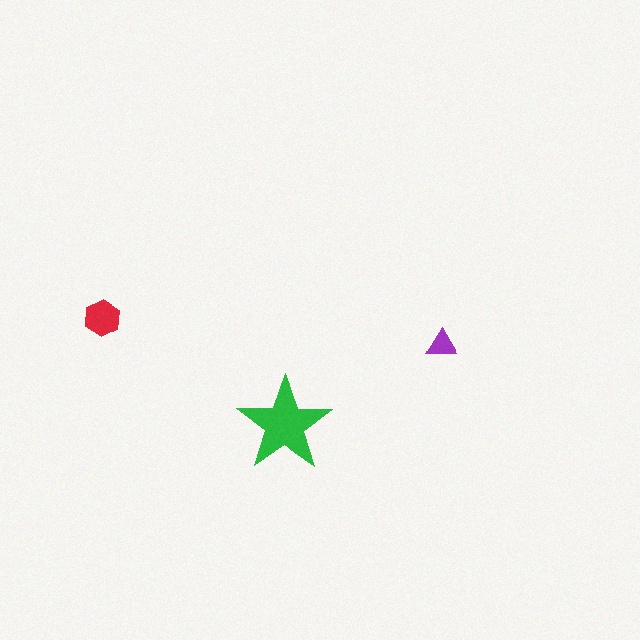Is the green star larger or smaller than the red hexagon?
Larger.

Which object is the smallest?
The purple triangle.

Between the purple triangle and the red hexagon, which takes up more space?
The red hexagon.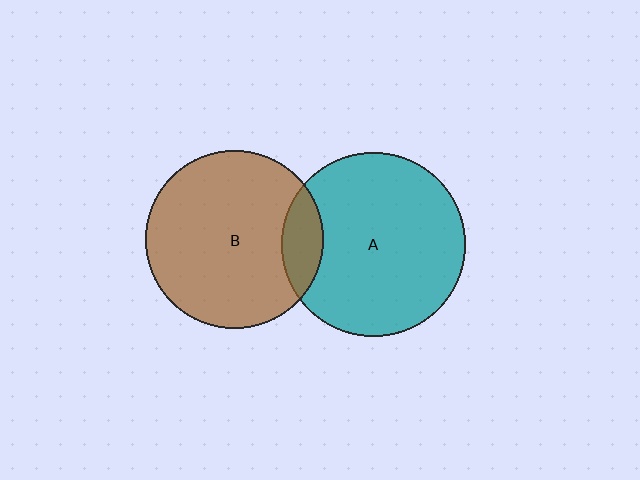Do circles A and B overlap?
Yes.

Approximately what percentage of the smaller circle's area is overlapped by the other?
Approximately 15%.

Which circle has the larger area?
Circle A (teal).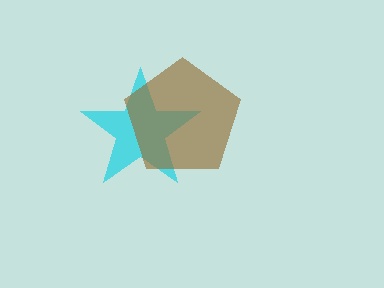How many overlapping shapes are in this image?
There are 2 overlapping shapes in the image.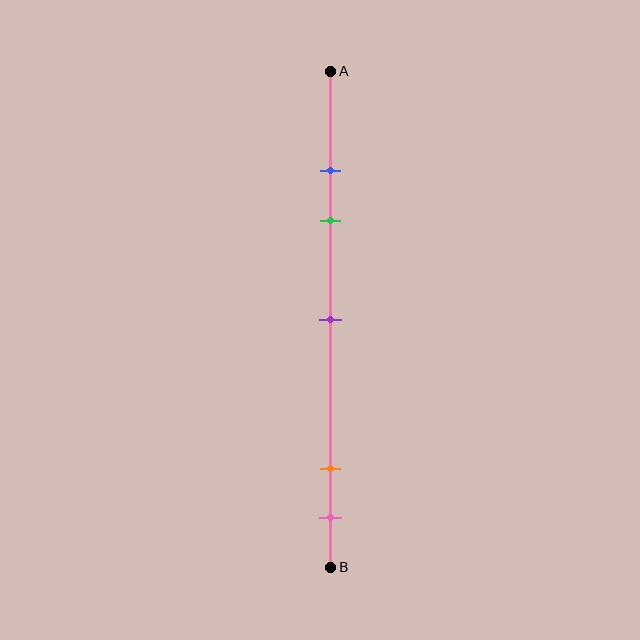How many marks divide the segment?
There are 5 marks dividing the segment.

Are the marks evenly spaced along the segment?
No, the marks are not evenly spaced.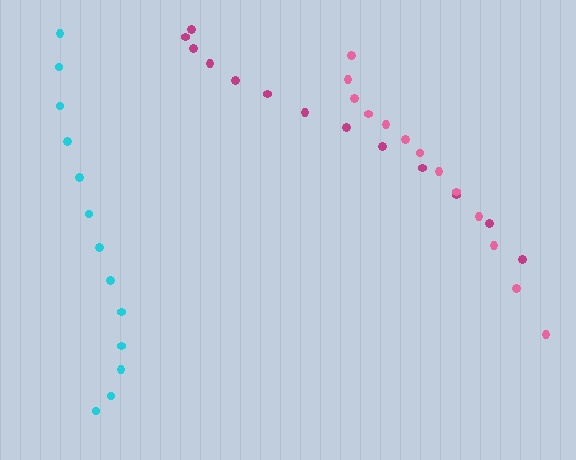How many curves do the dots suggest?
There are 3 distinct paths.